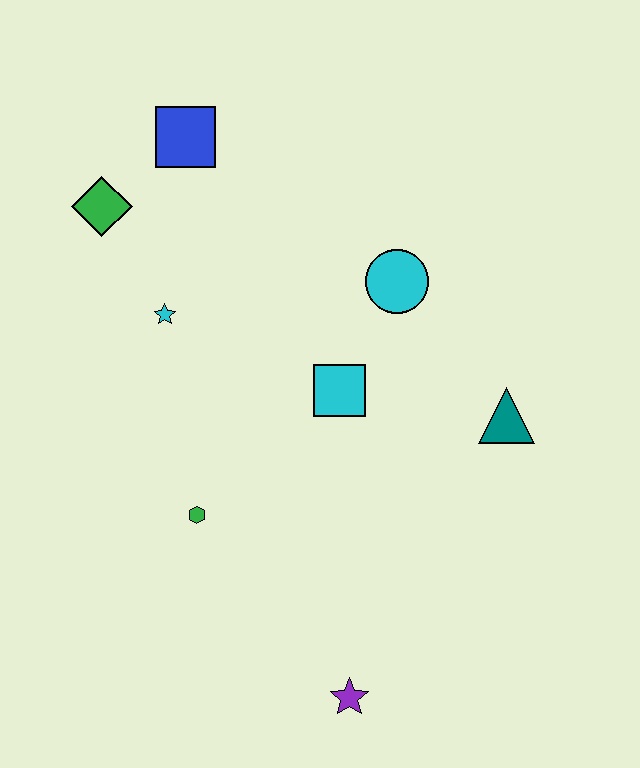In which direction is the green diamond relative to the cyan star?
The green diamond is above the cyan star.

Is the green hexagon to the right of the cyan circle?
No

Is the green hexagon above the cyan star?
No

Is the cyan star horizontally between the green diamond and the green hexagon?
Yes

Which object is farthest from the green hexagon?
The blue square is farthest from the green hexagon.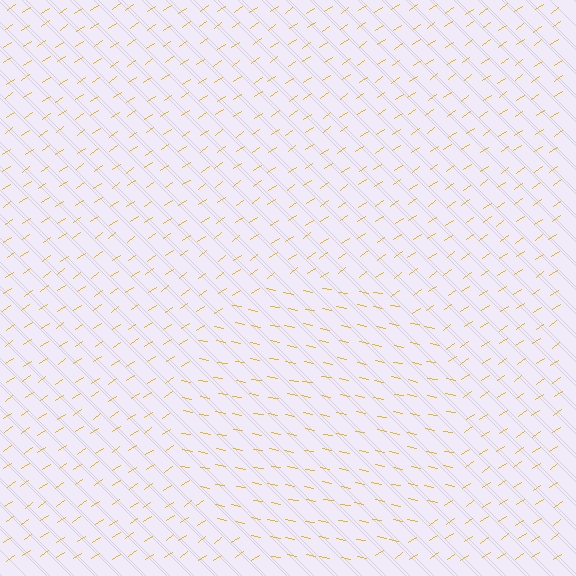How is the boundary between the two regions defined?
The boundary is defined purely by a change in line orientation (approximately 45 degrees difference). All lines are the same color and thickness.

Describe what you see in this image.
The image is filled with small yellow line segments. A circle region in the image has lines oriented differently from the surrounding lines, creating a visible texture boundary.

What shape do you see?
I see a circle.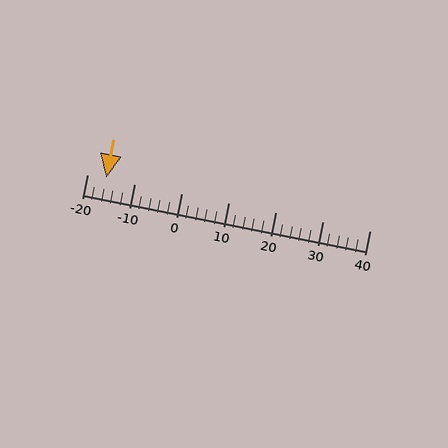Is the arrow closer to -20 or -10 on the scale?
The arrow is closer to -20.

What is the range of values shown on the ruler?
The ruler shows values from -20 to 40.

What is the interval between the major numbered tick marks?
The major tick marks are spaced 10 units apart.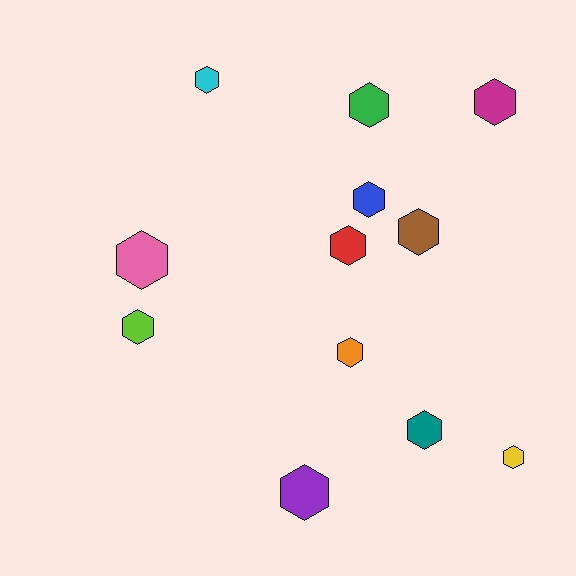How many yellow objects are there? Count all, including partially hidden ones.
There is 1 yellow object.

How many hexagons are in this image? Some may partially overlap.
There are 12 hexagons.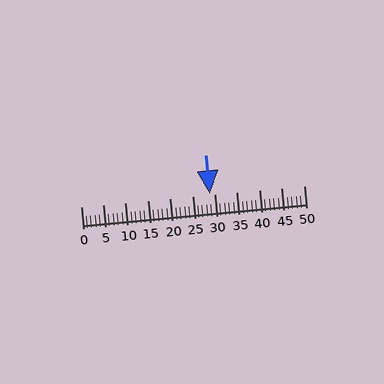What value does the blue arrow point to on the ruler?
The blue arrow points to approximately 29.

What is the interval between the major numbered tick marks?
The major tick marks are spaced 5 units apart.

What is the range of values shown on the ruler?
The ruler shows values from 0 to 50.